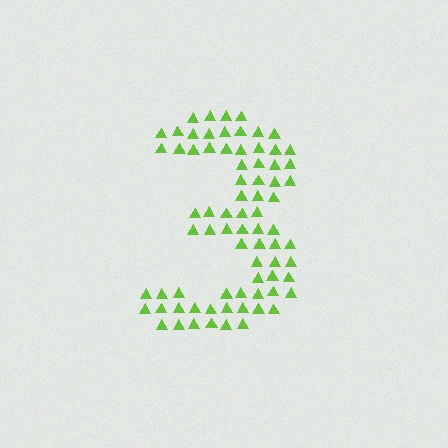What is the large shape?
The large shape is the digit 3.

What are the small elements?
The small elements are triangles.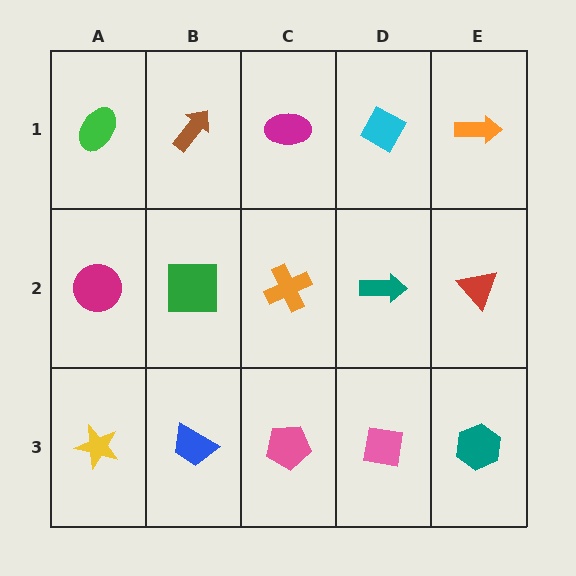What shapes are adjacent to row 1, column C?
An orange cross (row 2, column C), a brown arrow (row 1, column B), a cyan diamond (row 1, column D).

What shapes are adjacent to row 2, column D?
A cyan diamond (row 1, column D), a pink square (row 3, column D), an orange cross (row 2, column C), a red triangle (row 2, column E).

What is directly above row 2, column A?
A green ellipse.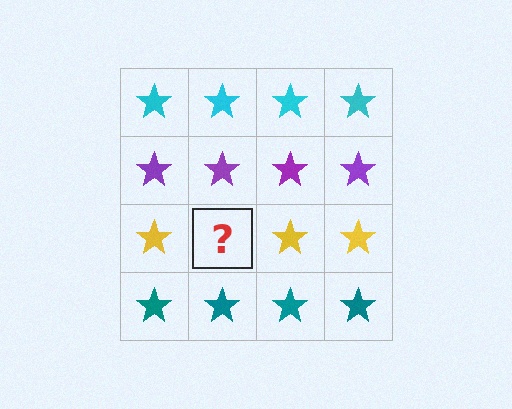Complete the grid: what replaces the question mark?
The question mark should be replaced with a yellow star.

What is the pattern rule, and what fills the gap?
The rule is that each row has a consistent color. The gap should be filled with a yellow star.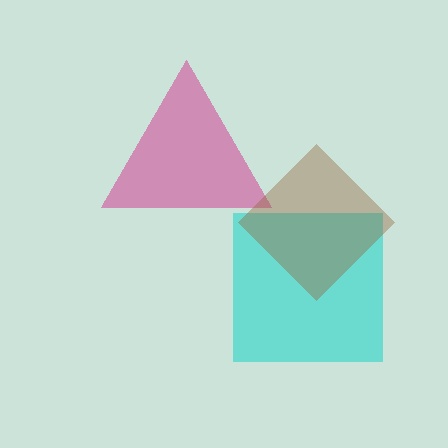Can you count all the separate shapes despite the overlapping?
Yes, there are 3 separate shapes.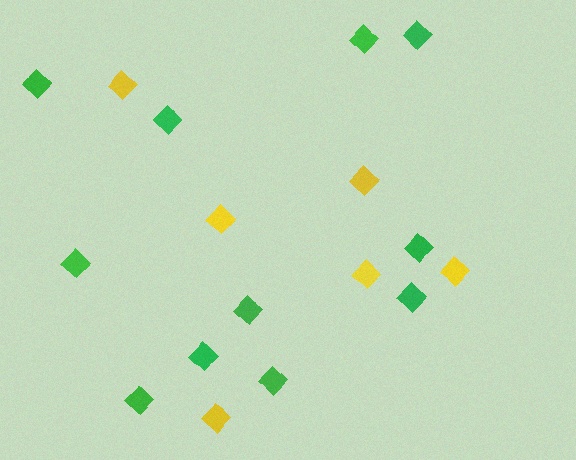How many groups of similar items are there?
There are 2 groups: one group of yellow diamonds (6) and one group of green diamonds (11).